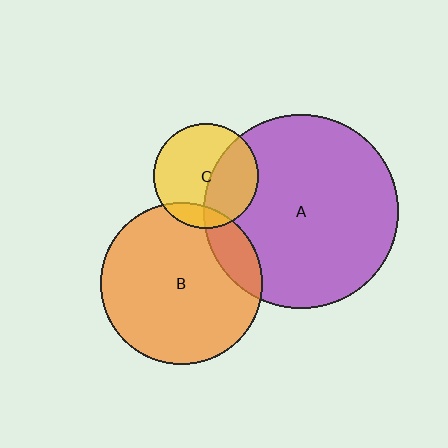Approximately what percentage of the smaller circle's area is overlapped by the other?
Approximately 15%.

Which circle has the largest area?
Circle A (purple).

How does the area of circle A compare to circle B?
Approximately 1.4 times.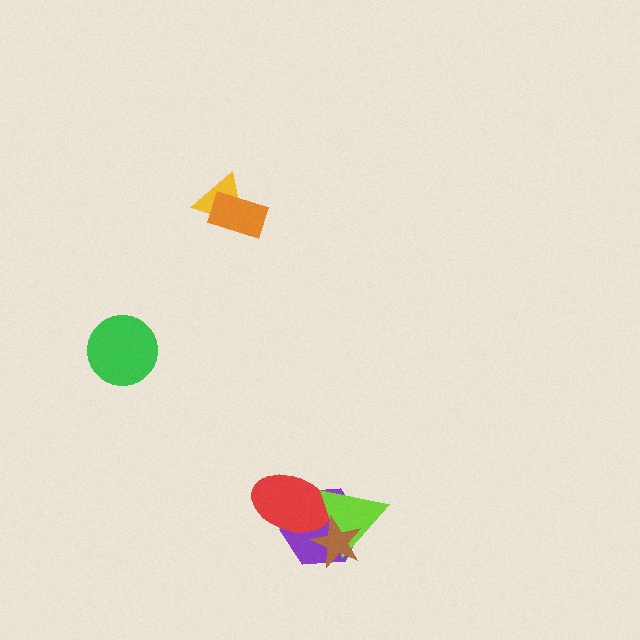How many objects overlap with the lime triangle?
3 objects overlap with the lime triangle.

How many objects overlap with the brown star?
3 objects overlap with the brown star.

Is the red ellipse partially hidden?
Yes, it is partially covered by another shape.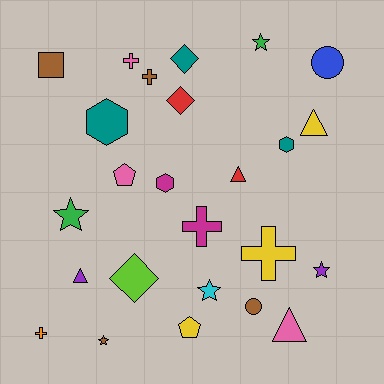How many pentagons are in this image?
There are 2 pentagons.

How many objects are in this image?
There are 25 objects.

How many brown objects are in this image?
There are 4 brown objects.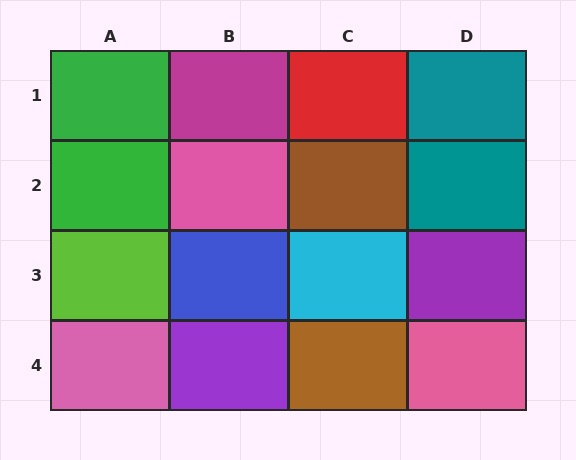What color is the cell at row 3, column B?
Blue.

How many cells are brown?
2 cells are brown.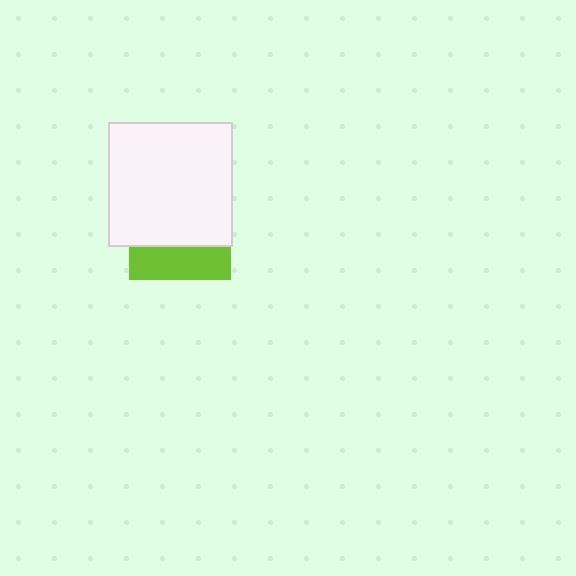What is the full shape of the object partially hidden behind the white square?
The partially hidden object is a lime square.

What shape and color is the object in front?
The object in front is a white square.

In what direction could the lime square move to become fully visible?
The lime square could move down. That would shift it out from behind the white square entirely.